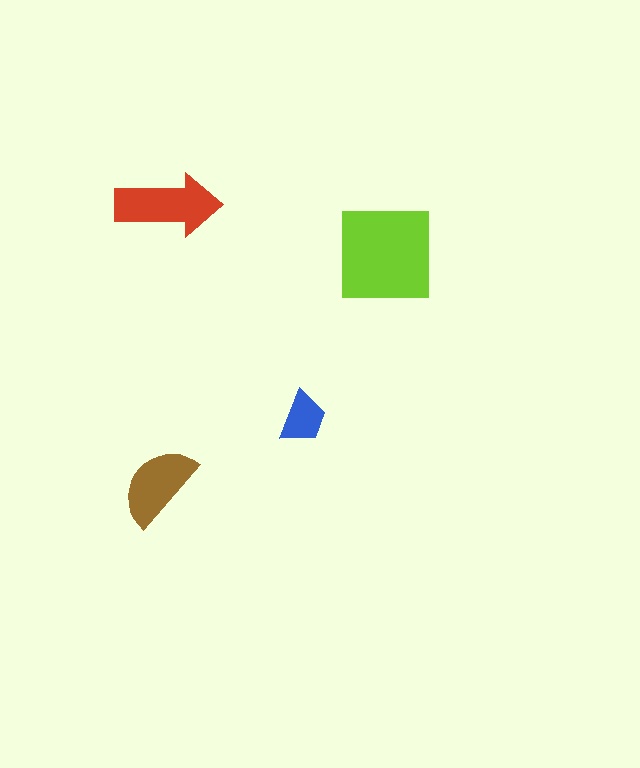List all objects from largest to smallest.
The lime square, the red arrow, the brown semicircle, the blue trapezoid.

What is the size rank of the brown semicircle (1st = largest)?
3rd.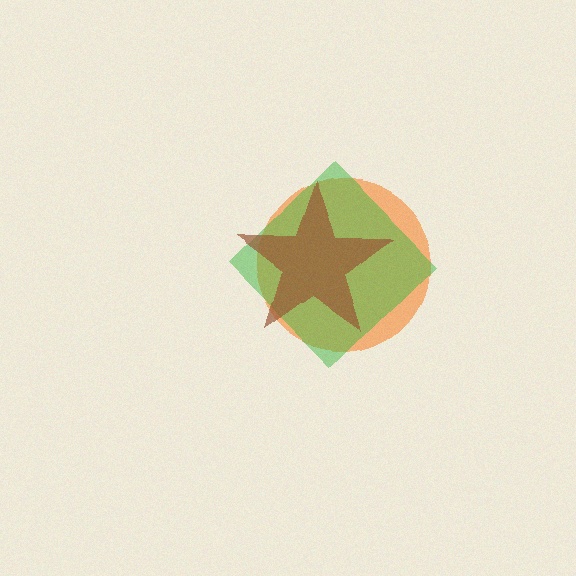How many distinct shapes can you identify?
There are 3 distinct shapes: an orange circle, a green diamond, a brown star.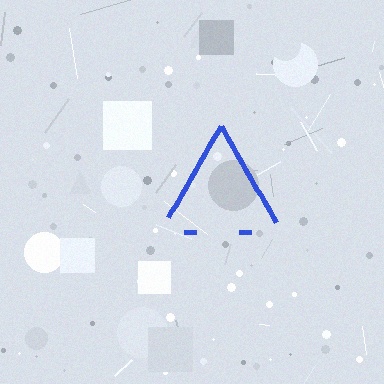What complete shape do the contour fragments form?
The contour fragments form a triangle.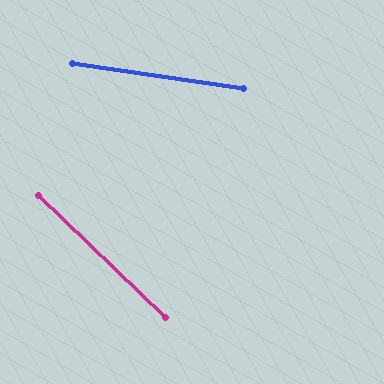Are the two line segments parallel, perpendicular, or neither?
Neither parallel nor perpendicular — they differ by about 36°.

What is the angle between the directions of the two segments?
Approximately 36 degrees.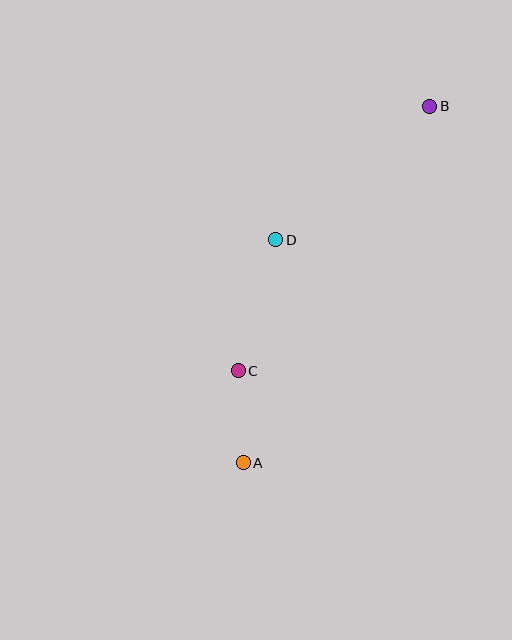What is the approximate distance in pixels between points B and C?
The distance between B and C is approximately 327 pixels.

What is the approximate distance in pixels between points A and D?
The distance between A and D is approximately 225 pixels.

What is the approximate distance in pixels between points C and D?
The distance between C and D is approximately 136 pixels.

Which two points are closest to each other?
Points A and C are closest to each other.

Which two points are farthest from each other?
Points A and B are farthest from each other.